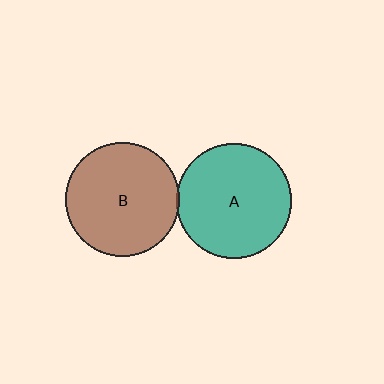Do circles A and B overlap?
Yes.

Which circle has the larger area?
Circle A (teal).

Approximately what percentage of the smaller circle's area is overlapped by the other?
Approximately 5%.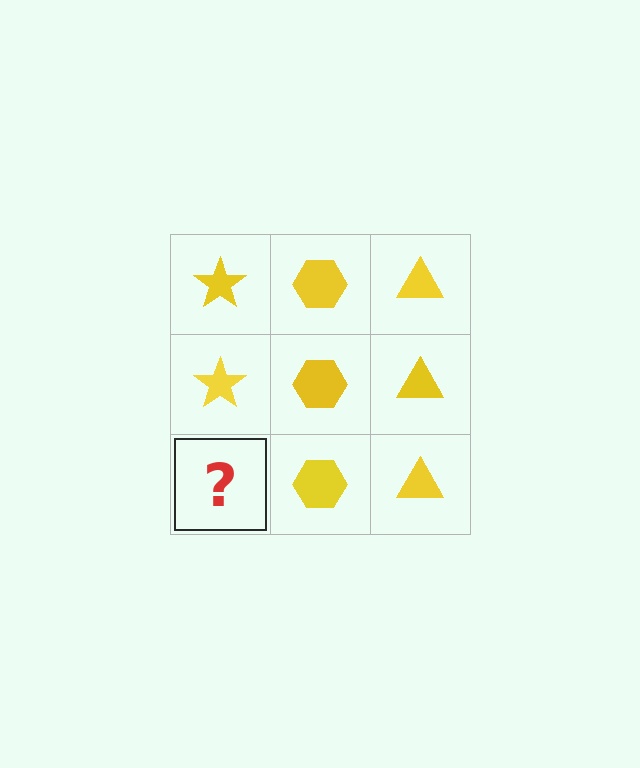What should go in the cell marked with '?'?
The missing cell should contain a yellow star.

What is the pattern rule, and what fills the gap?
The rule is that each column has a consistent shape. The gap should be filled with a yellow star.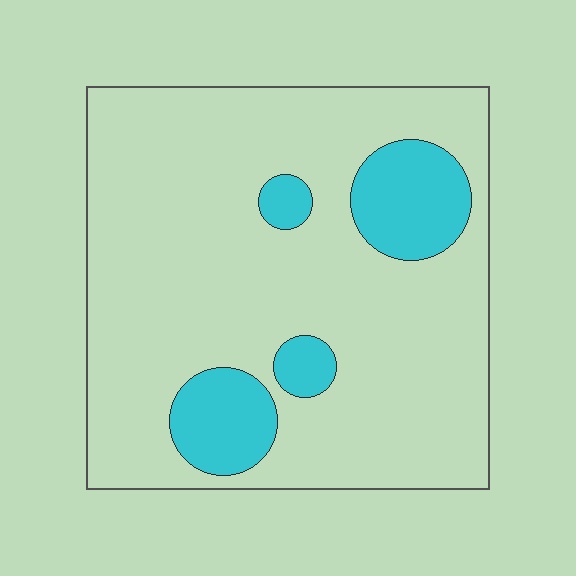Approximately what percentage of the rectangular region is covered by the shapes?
Approximately 15%.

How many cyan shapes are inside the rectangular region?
4.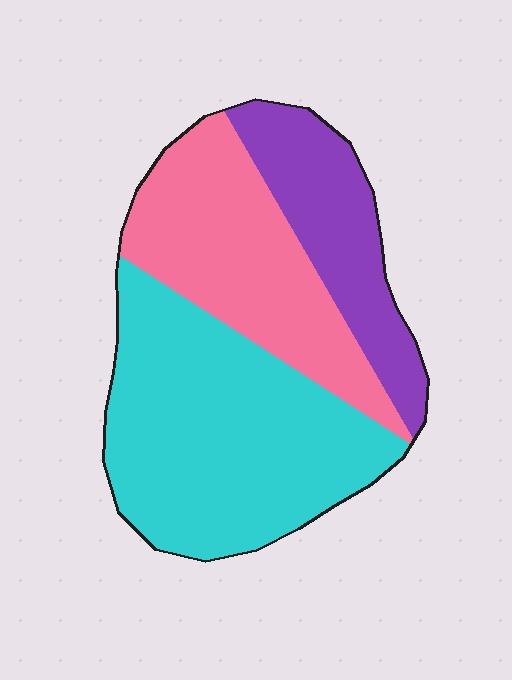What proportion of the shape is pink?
Pink covers around 30% of the shape.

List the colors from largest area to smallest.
From largest to smallest: cyan, pink, purple.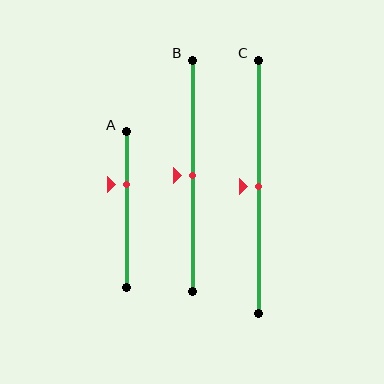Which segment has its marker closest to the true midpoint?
Segment B has its marker closest to the true midpoint.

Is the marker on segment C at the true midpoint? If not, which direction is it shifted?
Yes, the marker on segment C is at the true midpoint.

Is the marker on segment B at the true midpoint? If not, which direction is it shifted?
Yes, the marker on segment B is at the true midpoint.